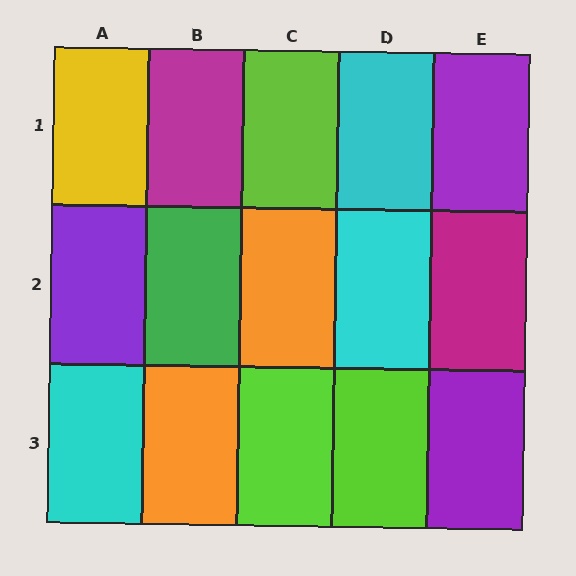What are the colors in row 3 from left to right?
Cyan, orange, lime, lime, purple.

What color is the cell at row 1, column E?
Purple.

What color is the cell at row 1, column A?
Yellow.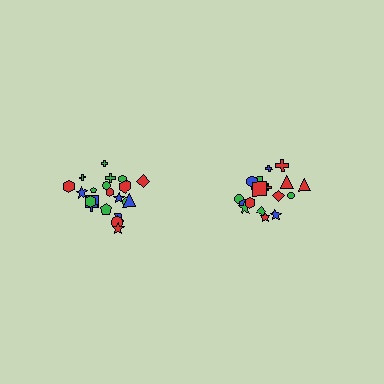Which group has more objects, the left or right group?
The left group.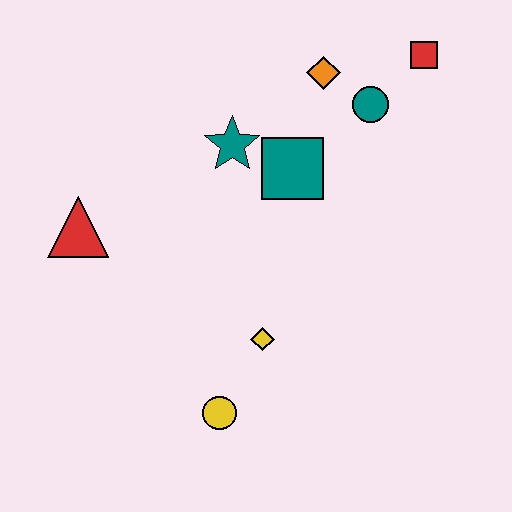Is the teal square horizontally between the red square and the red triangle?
Yes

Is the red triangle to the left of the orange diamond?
Yes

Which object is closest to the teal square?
The teal star is closest to the teal square.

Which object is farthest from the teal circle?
The yellow circle is farthest from the teal circle.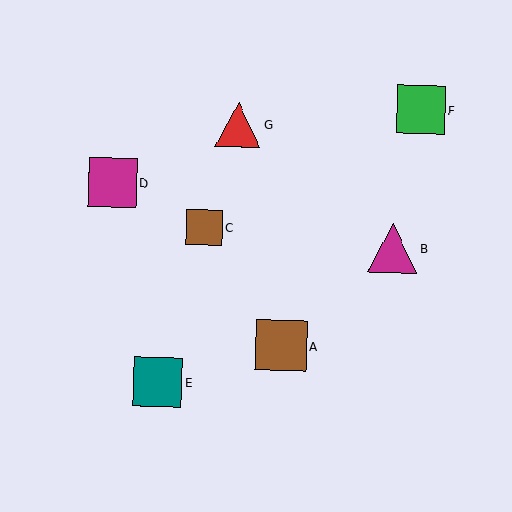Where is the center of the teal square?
The center of the teal square is at (158, 382).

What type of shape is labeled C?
Shape C is a brown square.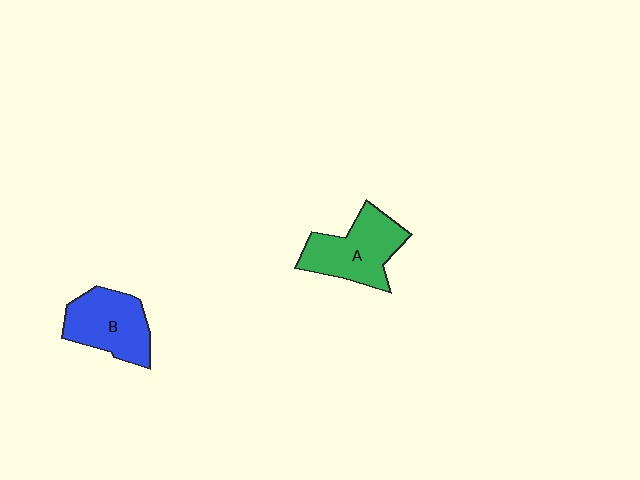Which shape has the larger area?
Shape A (green).